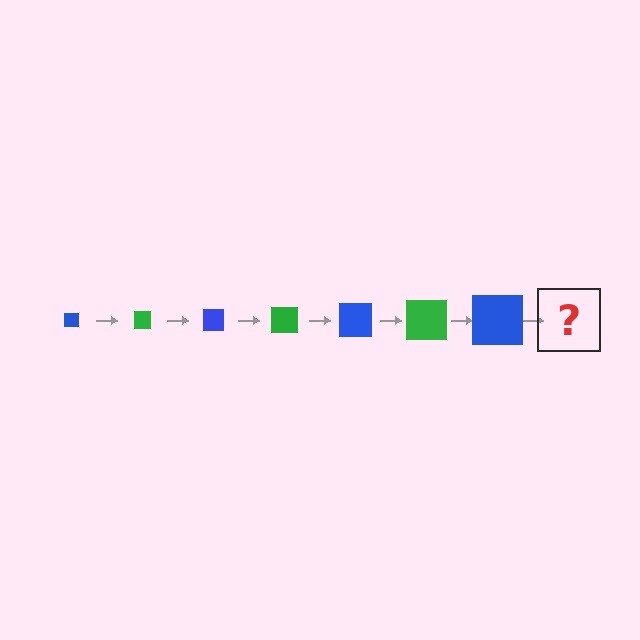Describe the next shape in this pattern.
It should be a green square, larger than the previous one.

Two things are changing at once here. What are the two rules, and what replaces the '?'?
The two rules are that the square grows larger each step and the color cycles through blue and green. The '?' should be a green square, larger than the previous one.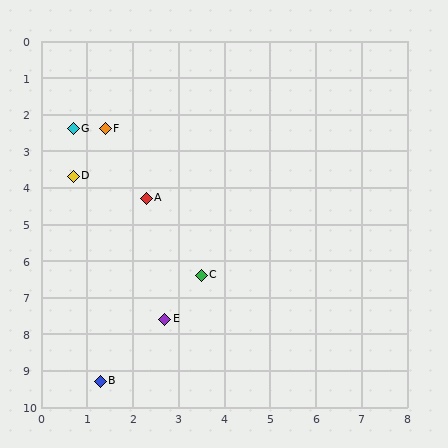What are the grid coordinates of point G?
Point G is at approximately (0.7, 2.4).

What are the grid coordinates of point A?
Point A is at approximately (2.3, 4.3).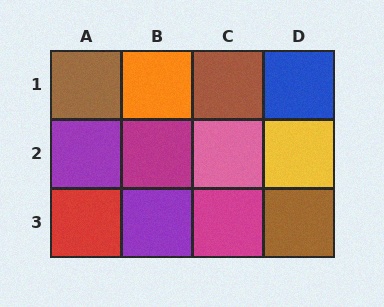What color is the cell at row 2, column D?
Yellow.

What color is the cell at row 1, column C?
Brown.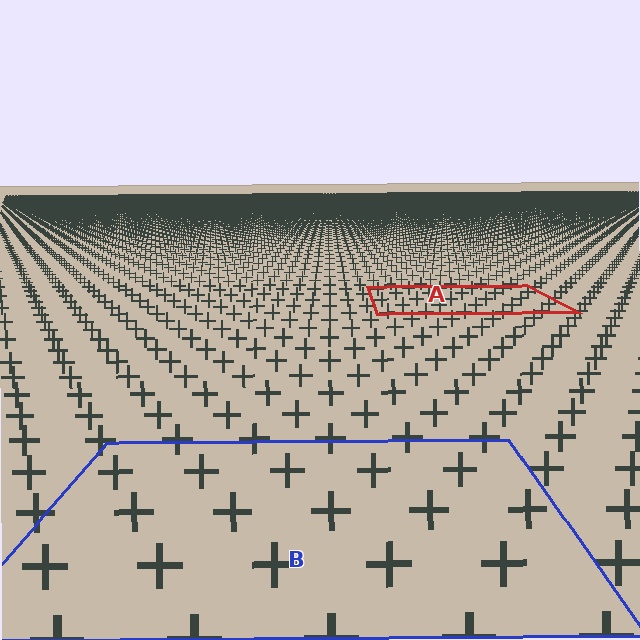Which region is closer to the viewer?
Region B is closer. The texture elements there are larger and more spread out.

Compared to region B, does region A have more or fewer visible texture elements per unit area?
Region A has more texture elements per unit area — they are packed more densely because it is farther away.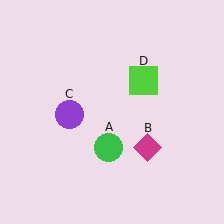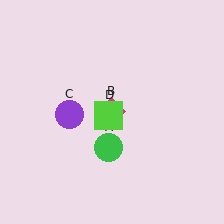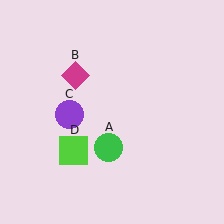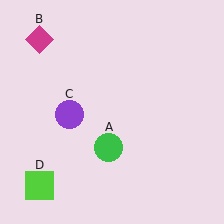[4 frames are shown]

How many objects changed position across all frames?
2 objects changed position: magenta diamond (object B), lime square (object D).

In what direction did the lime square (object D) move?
The lime square (object D) moved down and to the left.